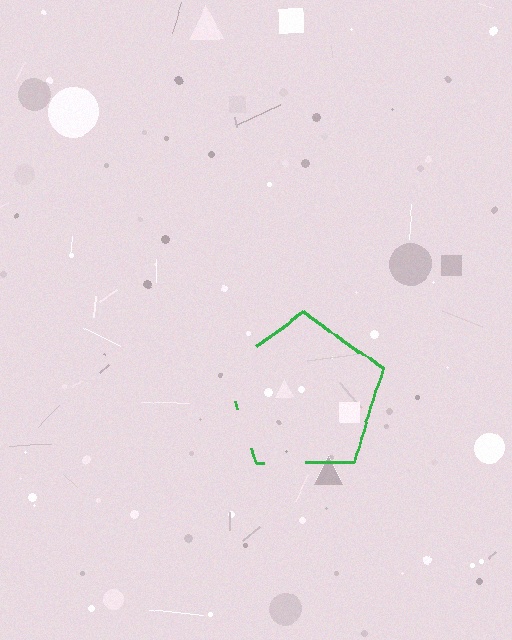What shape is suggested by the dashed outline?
The dashed outline suggests a pentagon.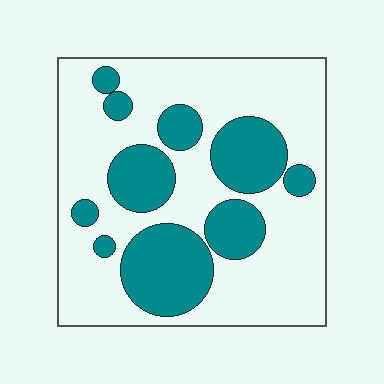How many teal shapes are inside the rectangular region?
10.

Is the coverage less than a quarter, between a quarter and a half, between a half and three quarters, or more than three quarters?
Between a quarter and a half.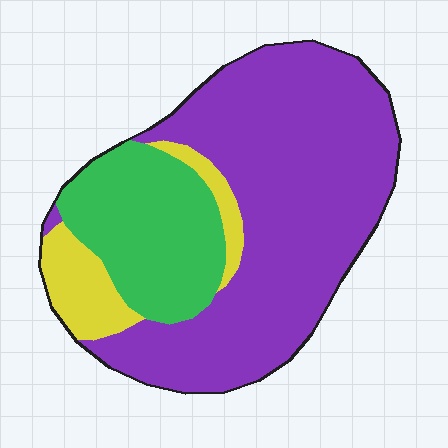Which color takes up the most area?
Purple, at roughly 65%.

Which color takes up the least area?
Yellow, at roughly 10%.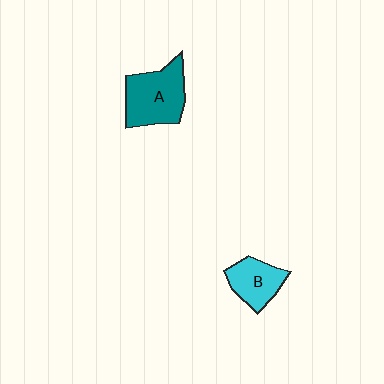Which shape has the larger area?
Shape A (teal).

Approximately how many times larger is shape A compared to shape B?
Approximately 1.5 times.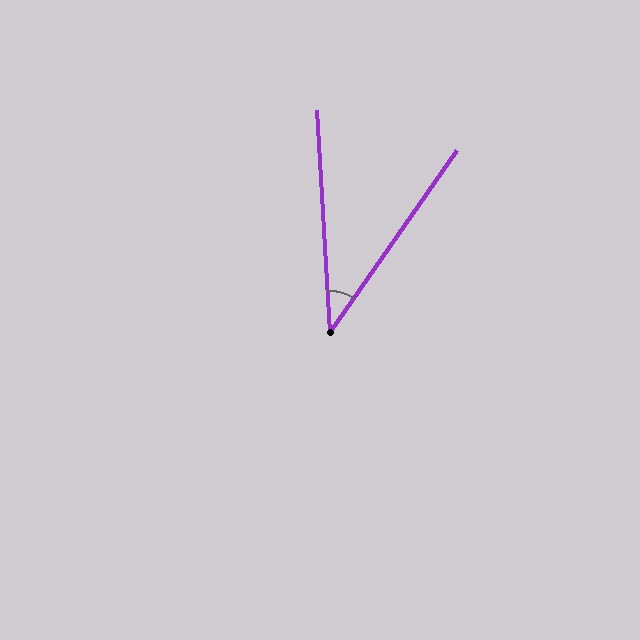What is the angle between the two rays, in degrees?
Approximately 38 degrees.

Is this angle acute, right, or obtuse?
It is acute.